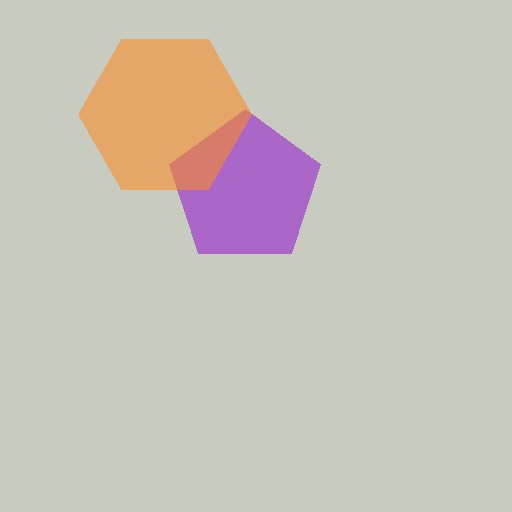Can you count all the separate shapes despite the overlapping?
Yes, there are 2 separate shapes.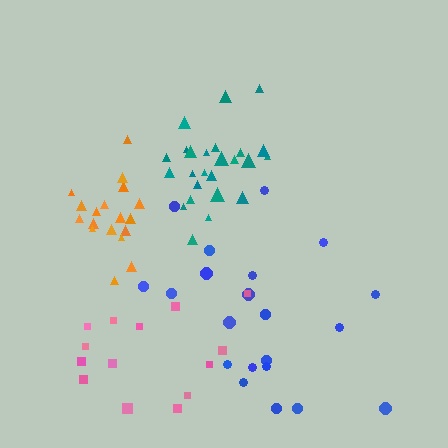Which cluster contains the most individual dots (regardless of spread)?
Teal (25).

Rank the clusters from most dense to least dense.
orange, teal, pink, blue.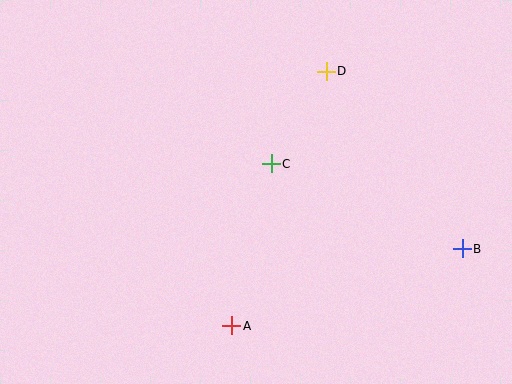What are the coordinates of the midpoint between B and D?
The midpoint between B and D is at (394, 160).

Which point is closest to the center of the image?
Point C at (271, 164) is closest to the center.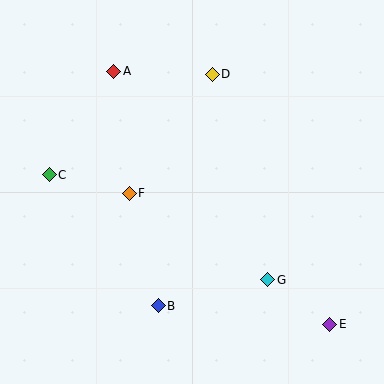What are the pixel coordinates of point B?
Point B is at (158, 306).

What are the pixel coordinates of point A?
Point A is at (114, 71).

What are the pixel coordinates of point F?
Point F is at (129, 193).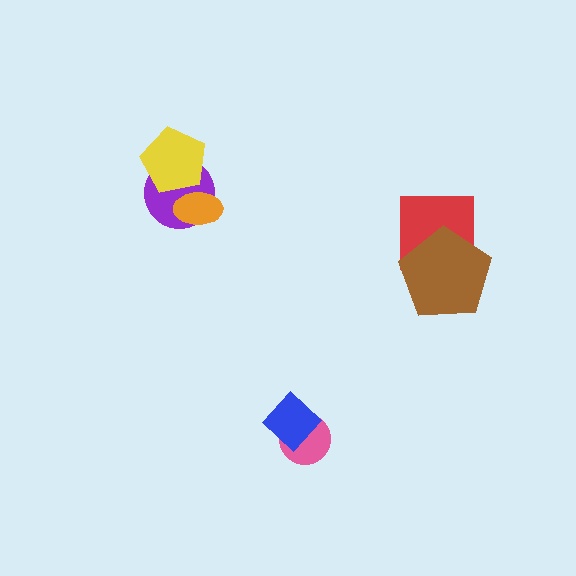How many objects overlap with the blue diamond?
1 object overlaps with the blue diamond.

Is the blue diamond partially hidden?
No, no other shape covers it.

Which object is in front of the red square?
The brown pentagon is in front of the red square.